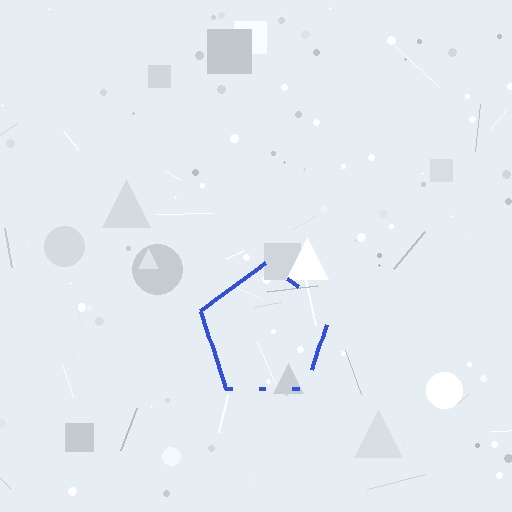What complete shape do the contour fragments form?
The contour fragments form a pentagon.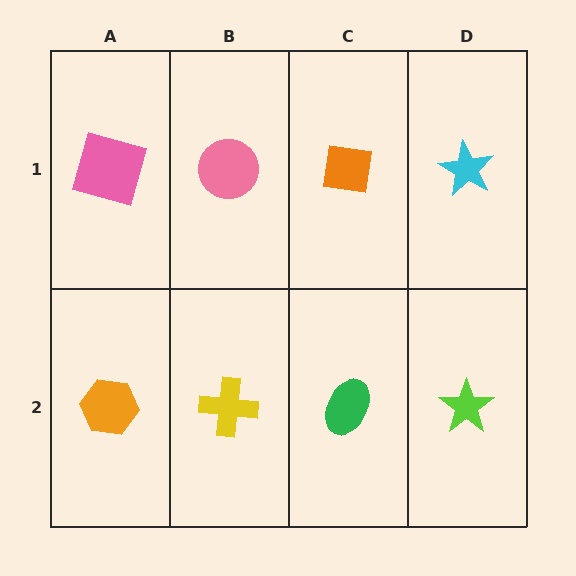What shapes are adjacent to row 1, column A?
An orange hexagon (row 2, column A), a pink circle (row 1, column B).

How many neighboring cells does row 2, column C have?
3.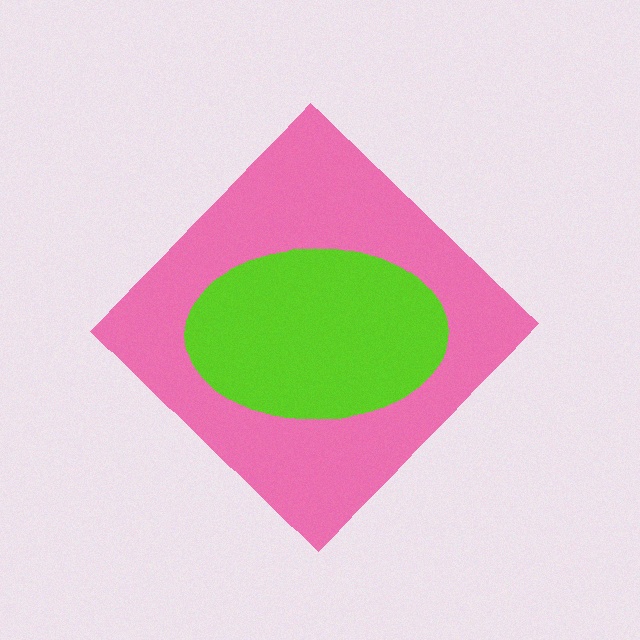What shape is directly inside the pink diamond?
The lime ellipse.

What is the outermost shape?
The pink diamond.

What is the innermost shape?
The lime ellipse.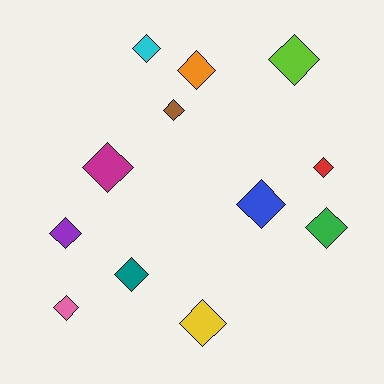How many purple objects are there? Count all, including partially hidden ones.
There is 1 purple object.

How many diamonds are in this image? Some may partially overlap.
There are 12 diamonds.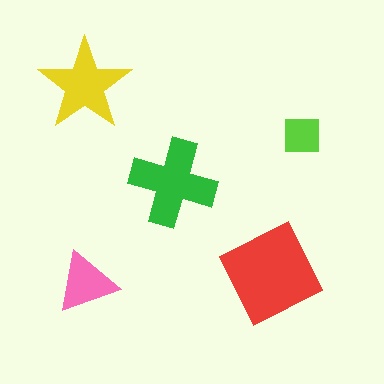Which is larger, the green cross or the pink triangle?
The green cross.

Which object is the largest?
The red diamond.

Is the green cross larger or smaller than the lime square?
Larger.